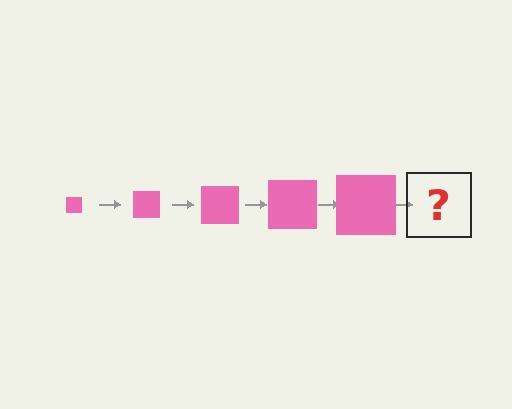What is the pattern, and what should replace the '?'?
The pattern is that the square gets progressively larger each step. The '?' should be a pink square, larger than the previous one.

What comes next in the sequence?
The next element should be a pink square, larger than the previous one.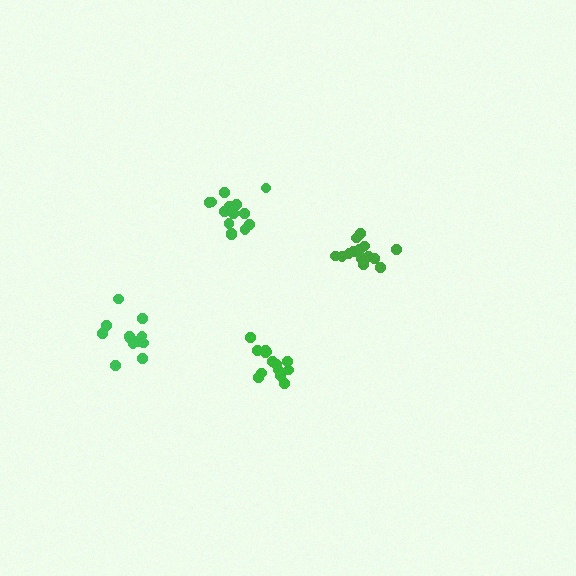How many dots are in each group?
Group 1: 14 dots, Group 2: 14 dots, Group 3: 14 dots, Group 4: 13 dots (55 total).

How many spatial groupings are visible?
There are 4 spatial groupings.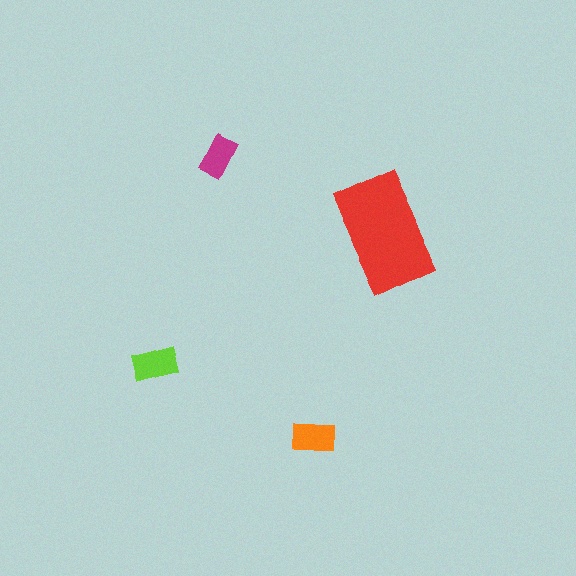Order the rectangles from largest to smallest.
the red one, the lime one, the orange one, the magenta one.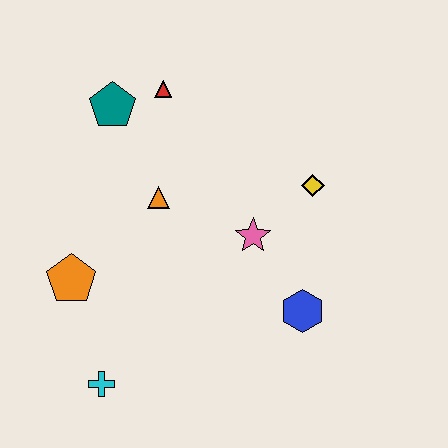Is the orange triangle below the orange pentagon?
No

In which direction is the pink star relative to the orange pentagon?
The pink star is to the right of the orange pentagon.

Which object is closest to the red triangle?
The teal pentagon is closest to the red triangle.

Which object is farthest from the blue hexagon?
The teal pentagon is farthest from the blue hexagon.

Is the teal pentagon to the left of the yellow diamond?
Yes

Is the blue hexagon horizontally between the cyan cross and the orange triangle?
No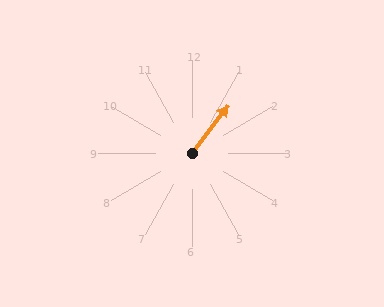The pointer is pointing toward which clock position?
Roughly 1 o'clock.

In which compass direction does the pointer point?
Northeast.